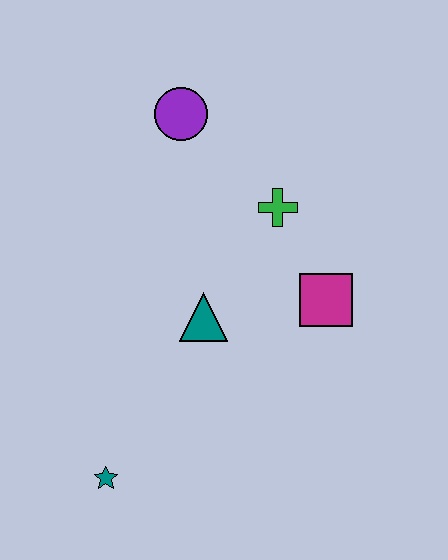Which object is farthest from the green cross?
The teal star is farthest from the green cross.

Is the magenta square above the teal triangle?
Yes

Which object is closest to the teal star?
The teal triangle is closest to the teal star.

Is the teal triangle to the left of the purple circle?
No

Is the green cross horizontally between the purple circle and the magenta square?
Yes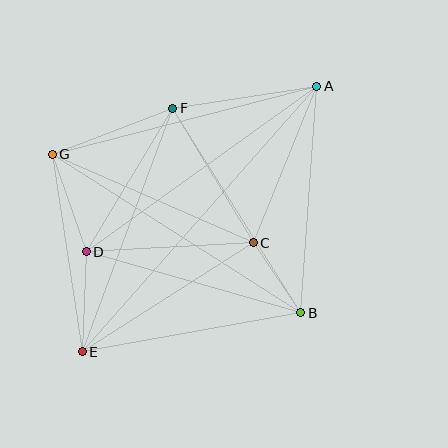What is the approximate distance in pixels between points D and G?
The distance between D and G is approximately 104 pixels.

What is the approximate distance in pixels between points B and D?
The distance between B and D is approximately 223 pixels.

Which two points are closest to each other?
Points B and C are closest to each other.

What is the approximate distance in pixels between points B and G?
The distance between B and G is approximately 295 pixels.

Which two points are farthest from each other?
Points A and E are farthest from each other.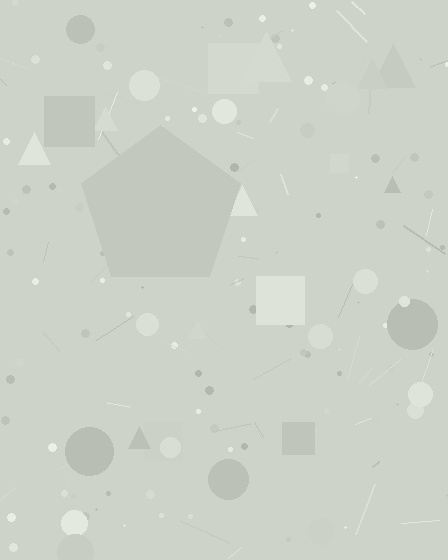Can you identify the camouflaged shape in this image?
The camouflaged shape is a pentagon.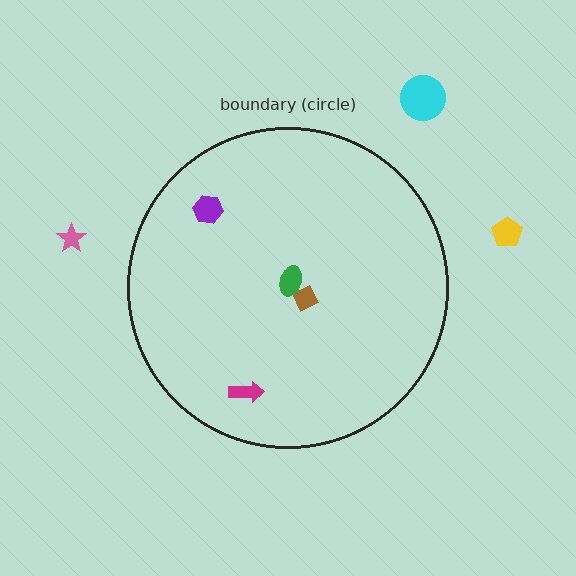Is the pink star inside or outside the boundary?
Outside.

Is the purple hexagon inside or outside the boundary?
Inside.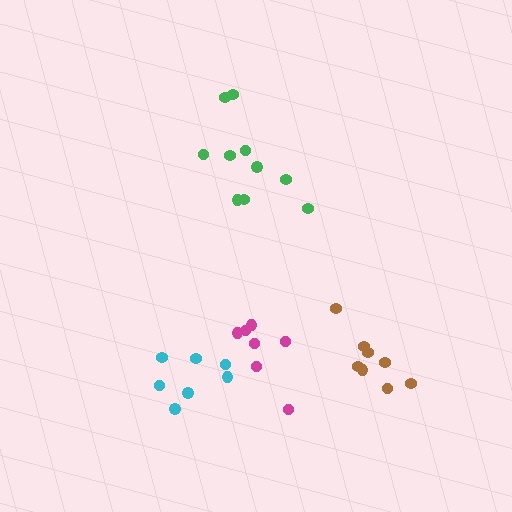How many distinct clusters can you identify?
There are 4 distinct clusters.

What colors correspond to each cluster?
The clusters are colored: cyan, green, brown, magenta.